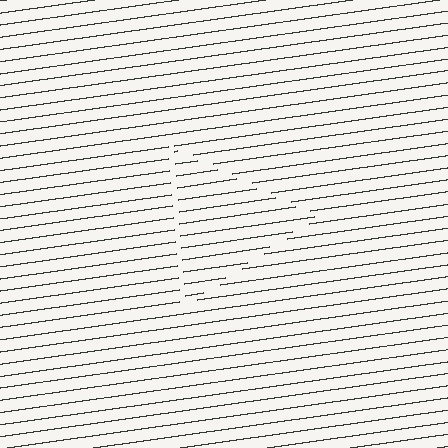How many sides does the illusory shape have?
3 sides — the line-ends trace a triangle.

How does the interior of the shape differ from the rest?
The interior of the shape contains the same grating, shifted by half a period — the contour is defined by the phase discontinuity where line-ends from the inner and outer gratings abut.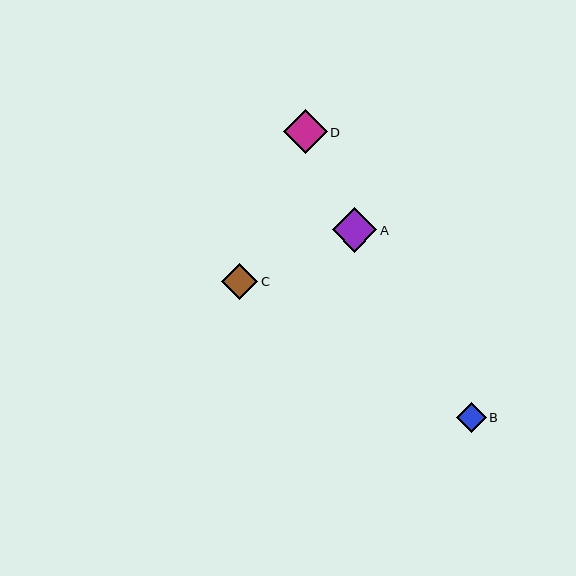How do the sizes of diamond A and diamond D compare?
Diamond A and diamond D are approximately the same size.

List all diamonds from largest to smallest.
From largest to smallest: A, D, C, B.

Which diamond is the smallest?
Diamond B is the smallest with a size of approximately 30 pixels.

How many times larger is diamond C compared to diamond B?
Diamond C is approximately 1.2 times the size of diamond B.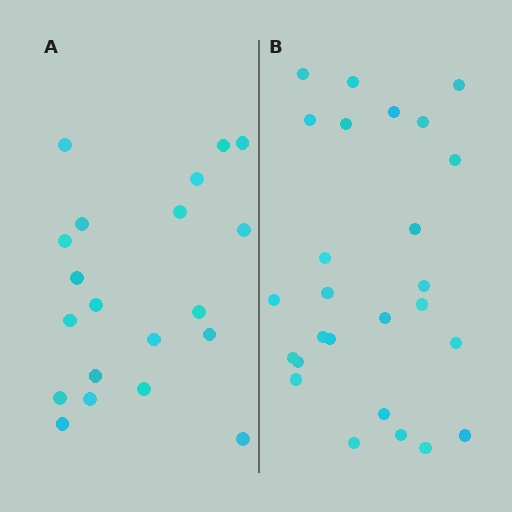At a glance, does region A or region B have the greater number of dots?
Region B (the right region) has more dots.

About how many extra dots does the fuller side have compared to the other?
Region B has about 6 more dots than region A.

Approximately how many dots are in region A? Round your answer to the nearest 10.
About 20 dots.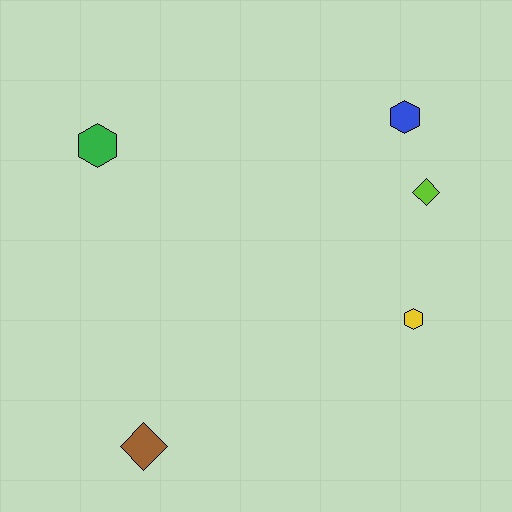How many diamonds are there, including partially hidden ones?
There are 2 diamonds.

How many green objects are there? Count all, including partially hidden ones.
There is 1 green object.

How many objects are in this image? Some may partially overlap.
There are 5 objects.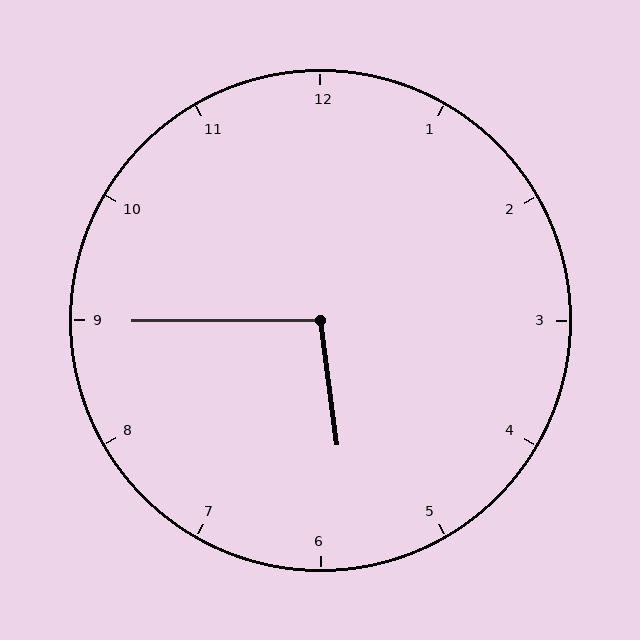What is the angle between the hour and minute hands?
Approximately 98 degrees.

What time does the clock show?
5:45.